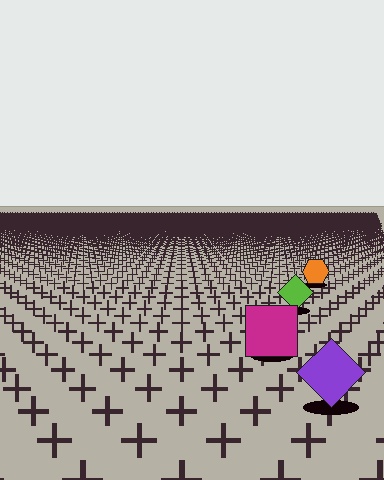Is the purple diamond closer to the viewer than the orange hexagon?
Yes. The purple diamond is closer — you can tell from the texture gradient: the ground texture is coarser near it.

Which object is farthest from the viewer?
The orange hexagon is farthest from the viewer. It appears smaller and the ground texture around it is denser.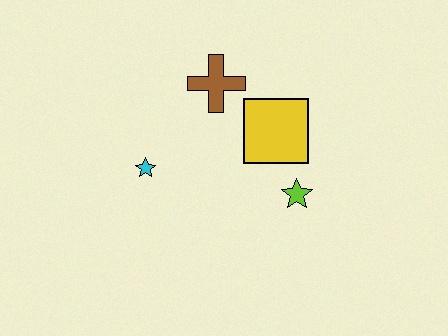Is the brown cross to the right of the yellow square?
No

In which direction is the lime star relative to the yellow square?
The lime star is below the yellow square.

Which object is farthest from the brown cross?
The lime star is farthest from the brown cross.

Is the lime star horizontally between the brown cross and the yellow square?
No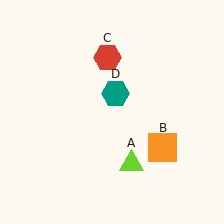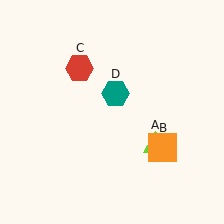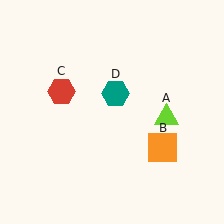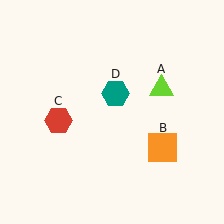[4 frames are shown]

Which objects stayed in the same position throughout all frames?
Orange square (object B) and teal hexagon (object D) remained stationary.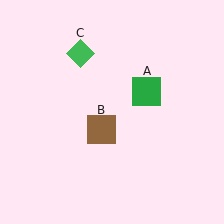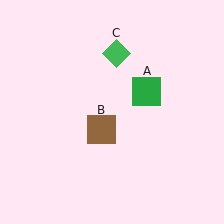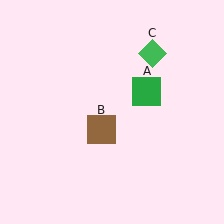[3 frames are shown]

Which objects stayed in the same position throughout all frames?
Green square (object A) and brown square (object B) remained stationary.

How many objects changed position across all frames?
1 object changed position: green diamond (object C).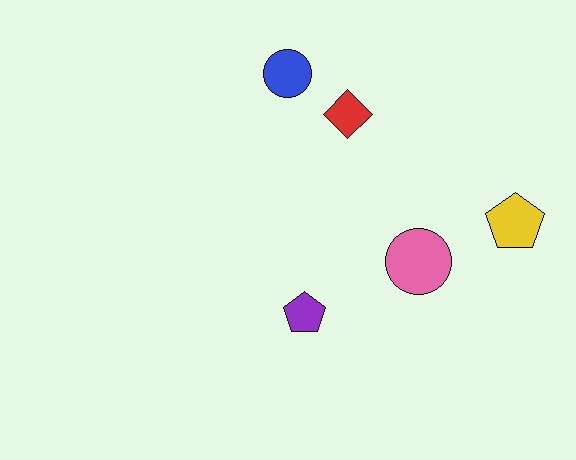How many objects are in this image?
There are 5 objects.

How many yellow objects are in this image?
There is 1 yellow object.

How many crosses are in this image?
There are no crosses.